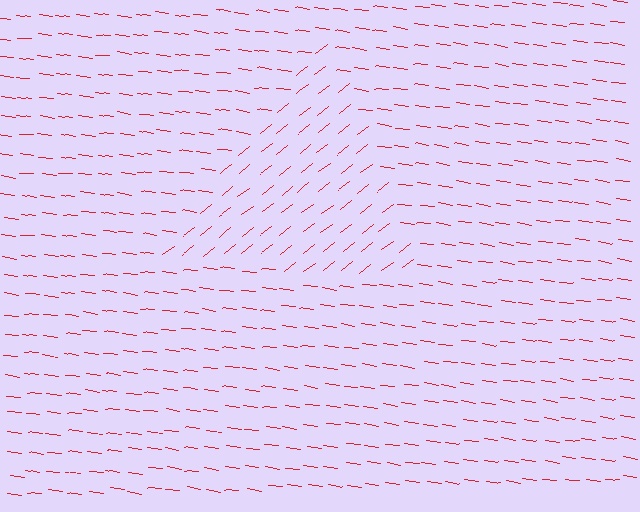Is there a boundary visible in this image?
Yes, there is a texture boundary formed by a change in line orientation.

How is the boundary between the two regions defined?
The boundary is defined purely by a change in line orientation (approximately 45 degrees difference). All lines are the same color and thickness.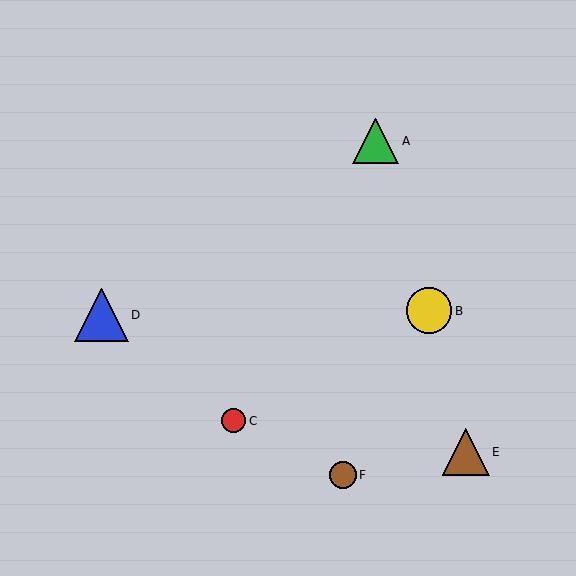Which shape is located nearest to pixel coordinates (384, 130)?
The green triangle (labeled A) at (376, 141) is nearest to that location.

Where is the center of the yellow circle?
The center of the yellow circle is at (429, 311).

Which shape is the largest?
The blue triangle (labeled D) is the largest.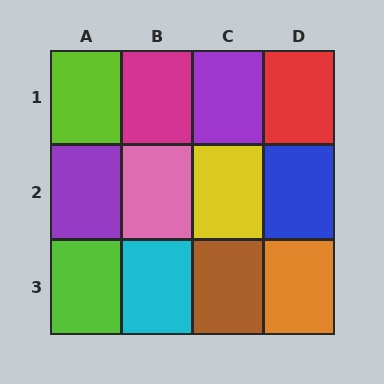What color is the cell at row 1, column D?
Red.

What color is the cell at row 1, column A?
Lime.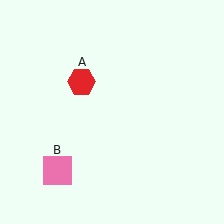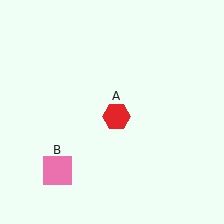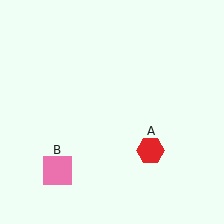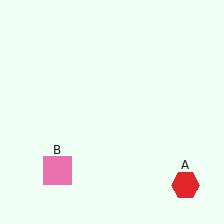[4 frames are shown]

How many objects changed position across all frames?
1 object changed position: red hexagon (object A).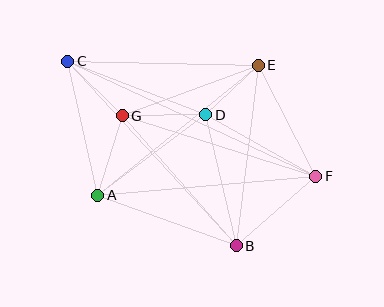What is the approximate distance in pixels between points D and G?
The distance between D and G is approximately 83 pixels.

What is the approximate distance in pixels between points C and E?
The distance between C and E is approximately 191 pixels.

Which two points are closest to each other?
Points D and E are closest to each other.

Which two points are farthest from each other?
Points C and F are farthest from each other.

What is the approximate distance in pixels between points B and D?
The distance between B and D is approximately 135 pixels.